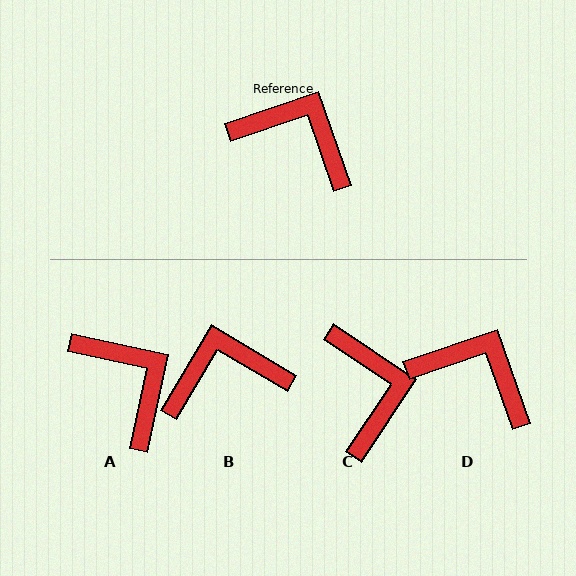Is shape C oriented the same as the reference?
No, it is off by about 53 degrees.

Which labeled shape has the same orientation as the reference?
D.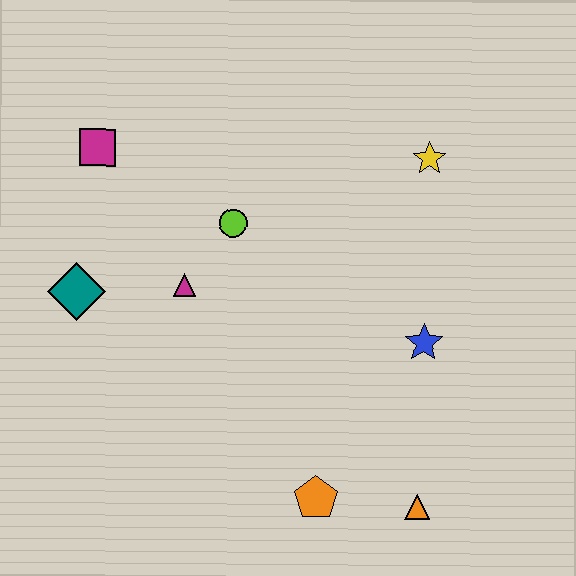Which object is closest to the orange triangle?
The orange pentagon is closest to the orange triangle.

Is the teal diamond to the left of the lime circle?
Yes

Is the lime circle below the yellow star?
Yes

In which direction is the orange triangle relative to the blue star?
The orange triangle is below the blue star.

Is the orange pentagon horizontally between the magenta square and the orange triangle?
Yes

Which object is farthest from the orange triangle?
The magenta square is farthest from the orange triangle.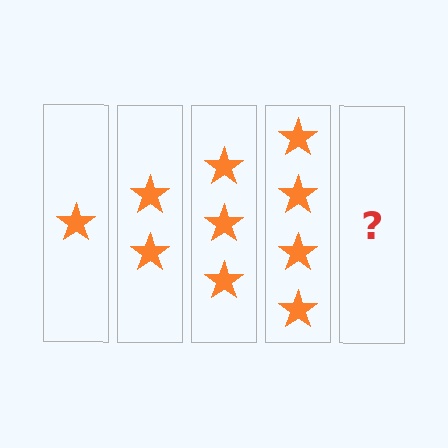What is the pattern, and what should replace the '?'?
The pattern is that each step adds one more star. The '?' should be 5 stars.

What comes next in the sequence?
The next element should be 5 stars.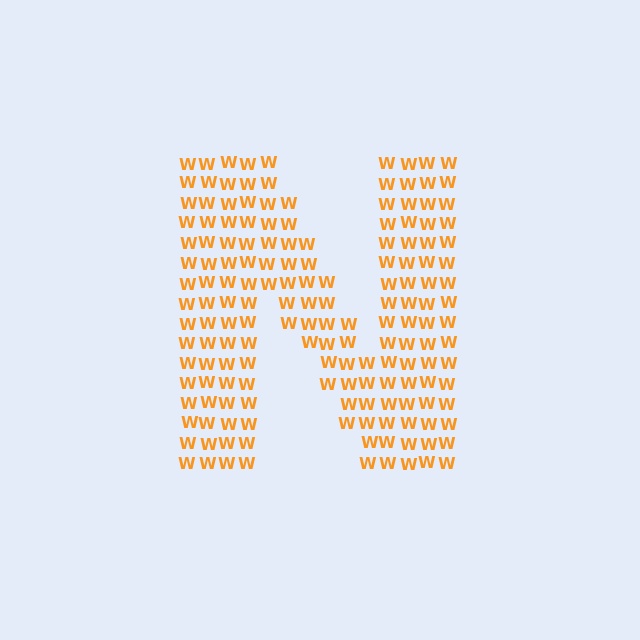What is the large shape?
The large shape is the letter N.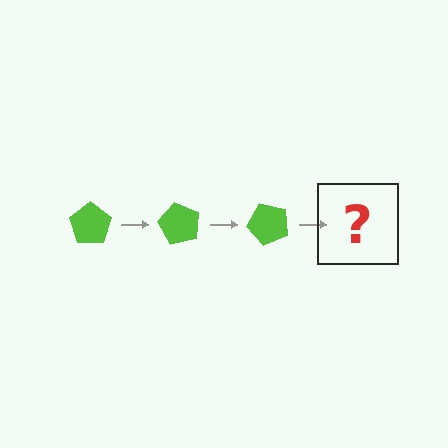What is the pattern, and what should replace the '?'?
The pattern is that the pentagon rotates 60 degrees each step. The '?' should be a lime pentagon rotated 180 degrees.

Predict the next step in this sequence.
The next step is a lime pentagon rotated 180 degrees.